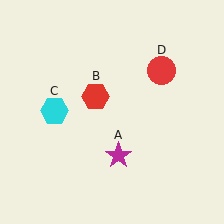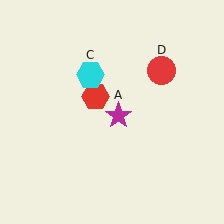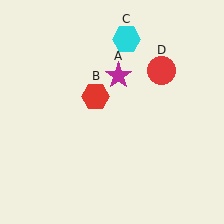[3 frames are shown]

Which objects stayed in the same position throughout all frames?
Red hexagon (object B) and red circle (object D) remained stationary.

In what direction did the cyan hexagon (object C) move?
The cyan hexagon (object C) moved up and to the right.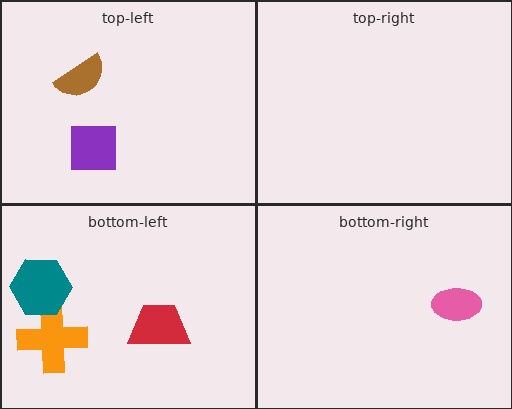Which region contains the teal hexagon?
The bottom-left region.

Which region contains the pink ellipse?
The bottom-right region.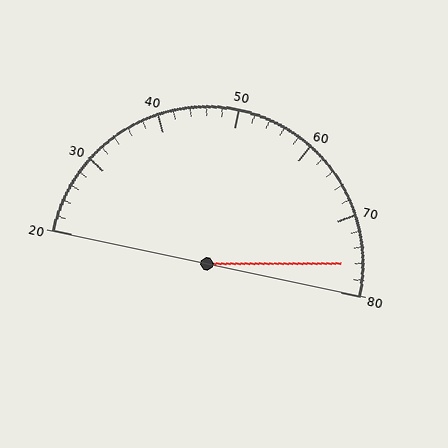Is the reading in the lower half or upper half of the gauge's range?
The reading is in the upper half of the range (20 to 80).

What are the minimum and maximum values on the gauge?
The gauge ranges from 20 to 80.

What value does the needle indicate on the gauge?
The needle indicates approximately 76.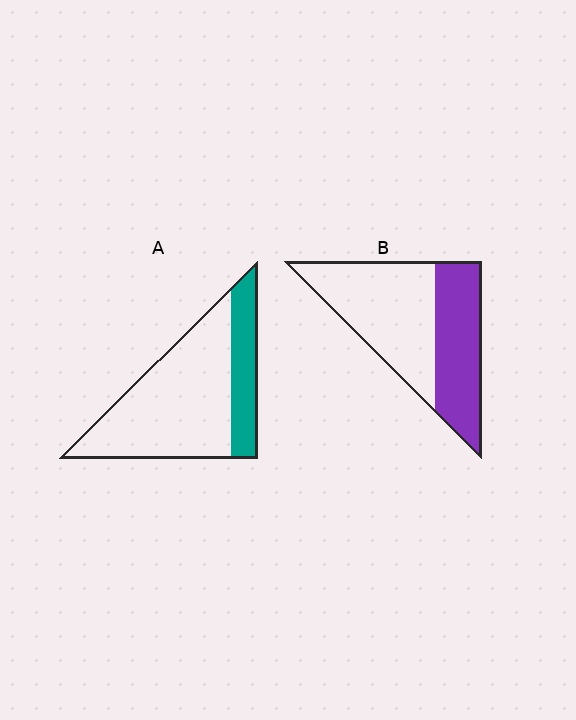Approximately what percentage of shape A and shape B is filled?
A is approximately 25% and B is approximately 40%.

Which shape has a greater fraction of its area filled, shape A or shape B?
Shape B.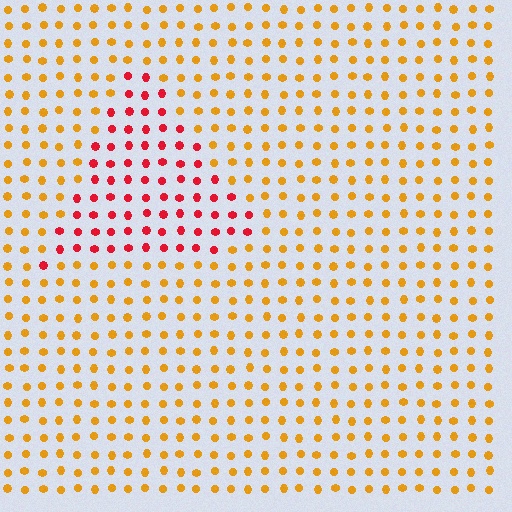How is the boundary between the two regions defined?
The boundary is defined purely by a slight shift in hue (about 47 degrees). Spacing, size, and orientation are identical on both sides.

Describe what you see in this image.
The image is filled with small orange elements in a uniform arrangement. A triangle-shaped region is visible where the elements are tinted to a slightly different hue, forming a subtle color boundary.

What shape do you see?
I see a triangle.